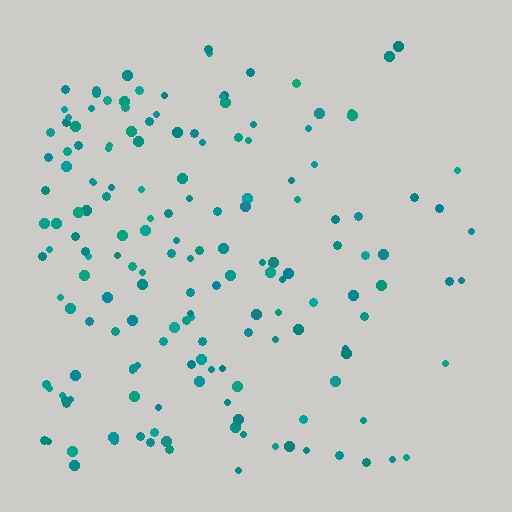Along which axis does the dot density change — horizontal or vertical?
Horizontal.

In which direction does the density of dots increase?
From right to left, with the left side densest.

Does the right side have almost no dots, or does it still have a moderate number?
Still a moderate number, just noticeably fewer than the left.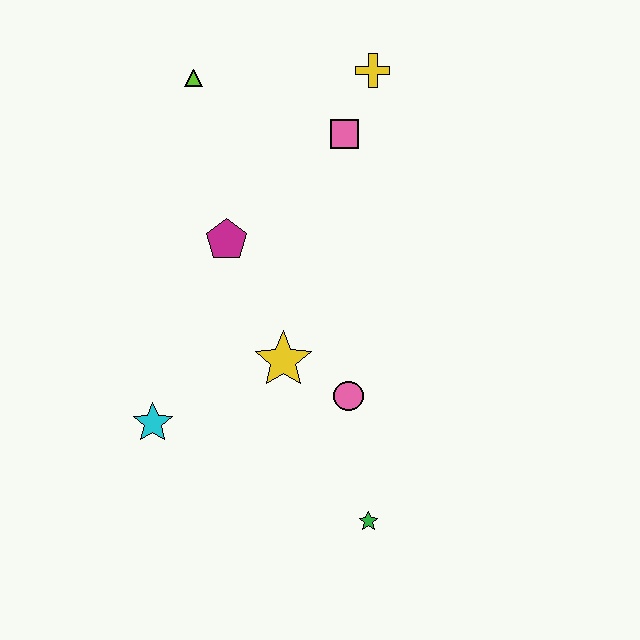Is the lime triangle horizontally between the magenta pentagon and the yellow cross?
No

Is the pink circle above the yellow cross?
No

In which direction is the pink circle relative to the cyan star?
The pink circle is to the right of the cyan star.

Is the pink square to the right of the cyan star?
Yes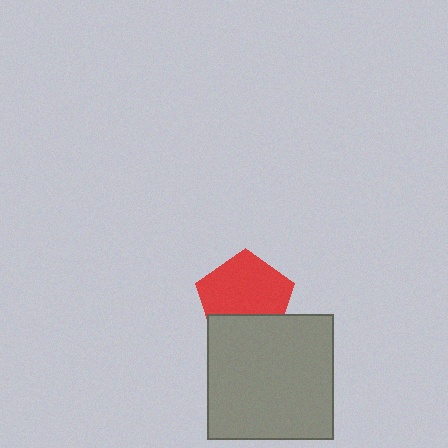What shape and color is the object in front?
The object in front is a gray square.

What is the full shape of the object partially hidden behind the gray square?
The partially hidden object is a red pentagon.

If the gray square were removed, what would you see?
You would see the complete red pentagon.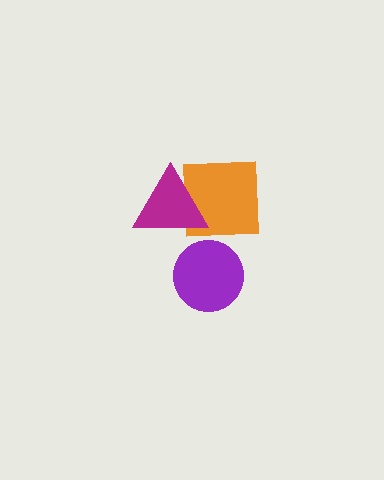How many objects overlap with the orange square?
1 object overlaps with the orange square.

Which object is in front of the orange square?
The magenta triangle is in front of the orange square.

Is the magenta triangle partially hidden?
No, no other shape covers it.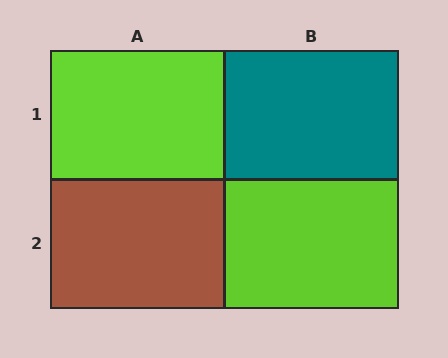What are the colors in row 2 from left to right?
Brown, lime.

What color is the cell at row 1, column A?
Lime.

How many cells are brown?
1 cell is brown.